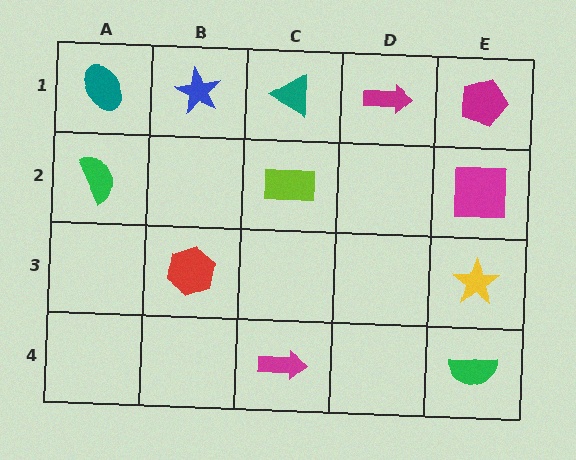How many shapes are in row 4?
2 shapes.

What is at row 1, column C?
A teal triangle.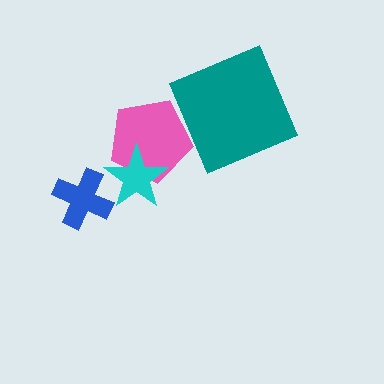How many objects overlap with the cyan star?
2 objects overlap with the cyan star.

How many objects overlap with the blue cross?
1 object overlaps with the blue cross.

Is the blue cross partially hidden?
Yes, it is partially covered by another shape.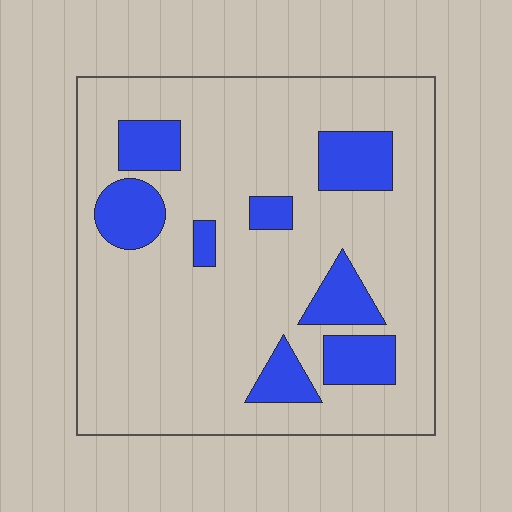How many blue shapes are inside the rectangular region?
8.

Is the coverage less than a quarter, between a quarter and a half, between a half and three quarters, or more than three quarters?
Less than a quarter.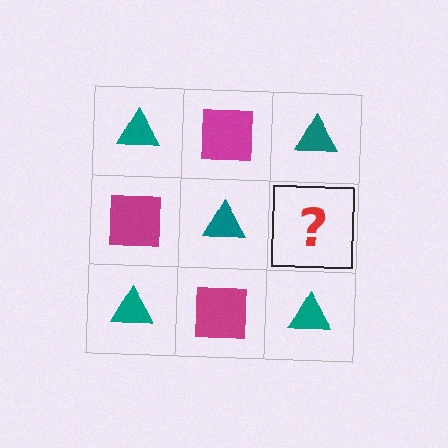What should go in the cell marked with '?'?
The missing cell should contain a magenta square.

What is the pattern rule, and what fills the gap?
The rule is that it alternates teal triangle and magenta square in a checkerboard pattern. The gap should be filled with a magenta square.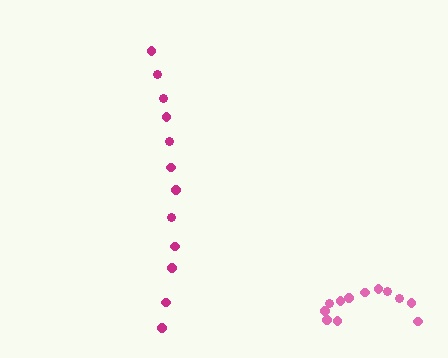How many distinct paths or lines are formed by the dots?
There are 2 distinct paths.